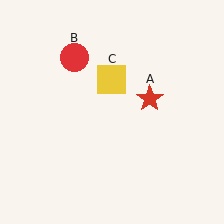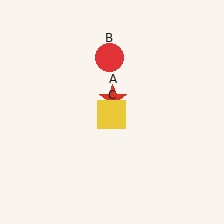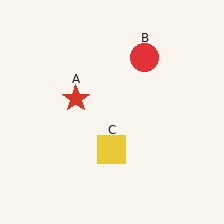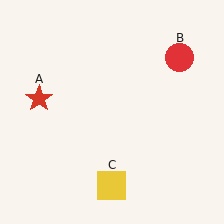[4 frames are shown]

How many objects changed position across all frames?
3 objects changed position: red star (object A), red circle (object B), yellow square (object C).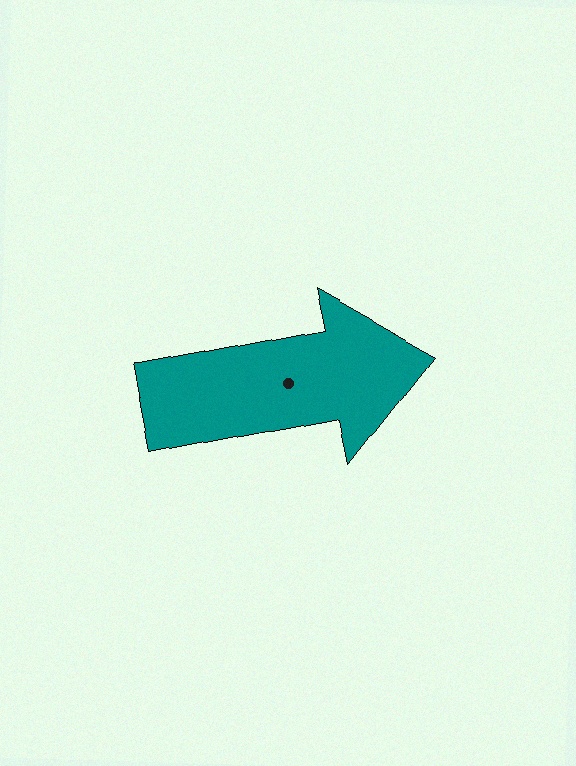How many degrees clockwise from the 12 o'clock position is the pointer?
Approximately 79 degrees.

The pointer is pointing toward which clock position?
Roughly 3 o'clock.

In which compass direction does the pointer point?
East.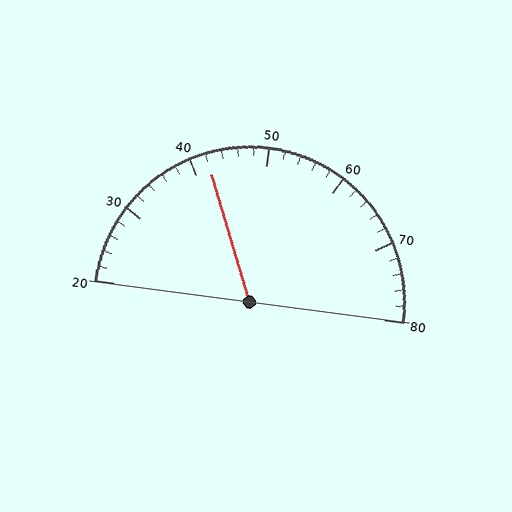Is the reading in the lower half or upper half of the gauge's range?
The reading is in the lower half of the range (20 to 80).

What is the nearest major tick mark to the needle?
The nearest major tick mark is 40.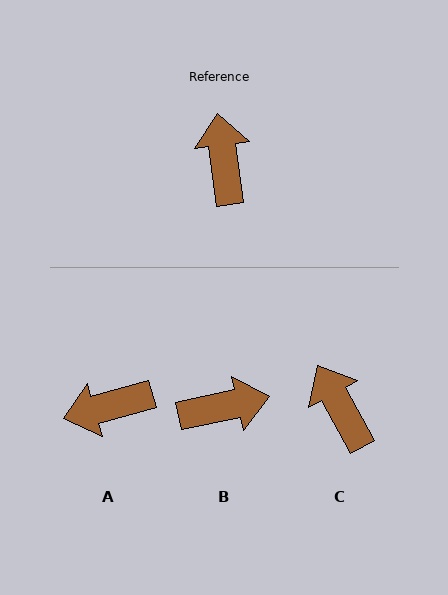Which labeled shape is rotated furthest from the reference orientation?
A, about 98 degrees away.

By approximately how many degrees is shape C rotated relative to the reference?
Approximately 21 degrees counter-clockwise.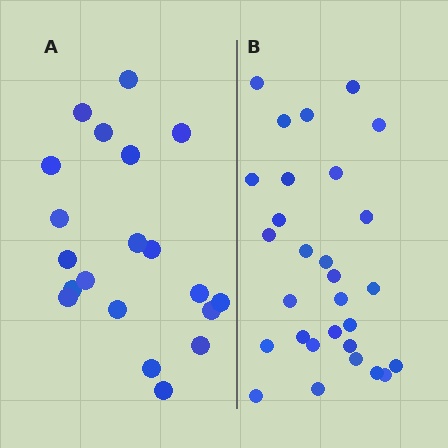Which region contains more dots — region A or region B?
Region B (the right region) has more dots.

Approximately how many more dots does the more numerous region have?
Region B has roughly 8 or so more dots than region A.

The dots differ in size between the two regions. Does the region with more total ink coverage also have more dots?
No. Region A has more total ink coverage because its dots are larger, but region B actually contains more individual dots. Total area can be misleading — the number of items is what matters here.